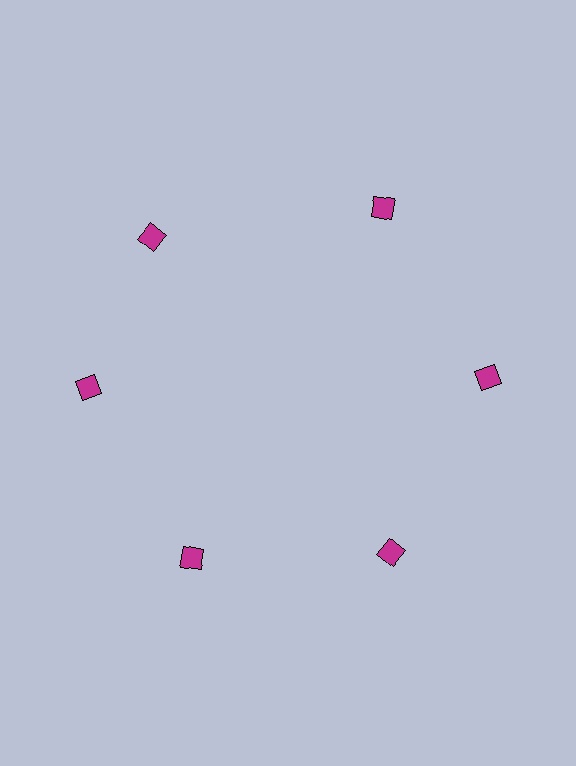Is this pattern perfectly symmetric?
No. The 6 magenta squares are arranged in a ring, but one element near the 11 o'clock position is rotated out of alignment along the ring, breaking the 6-fold rotational symmetry.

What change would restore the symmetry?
The symmetry would be restored by rotating it back into even spacing with its neighbors so that all 6 squares sit at equal angles and equal distance from the center.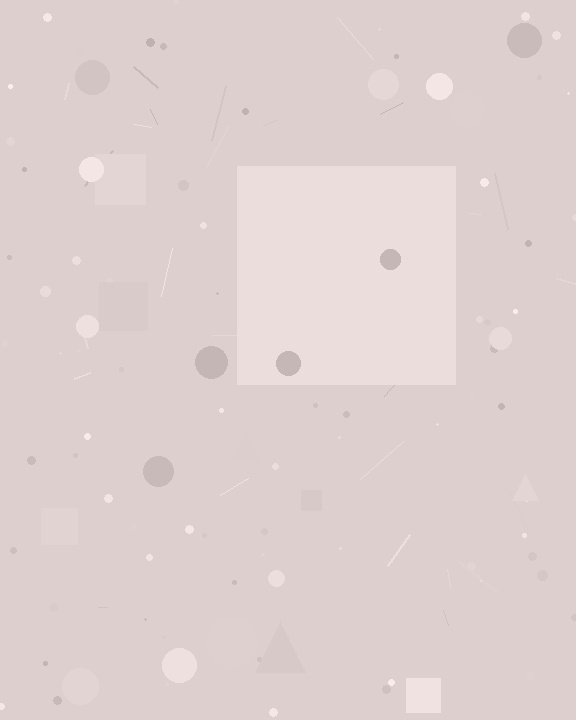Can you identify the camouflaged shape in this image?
The camouflaged shape is a square.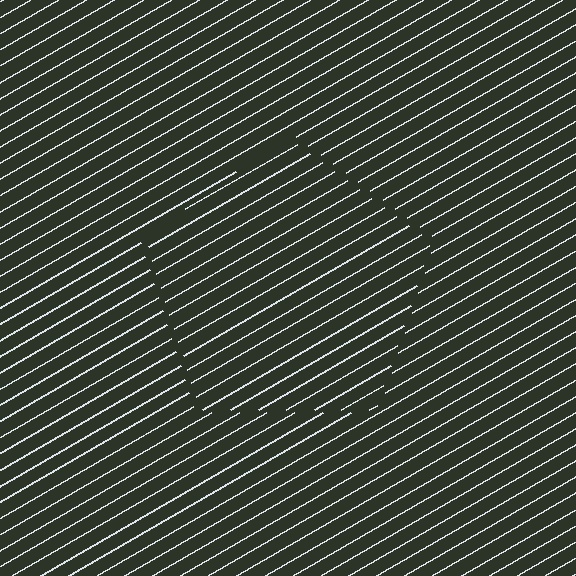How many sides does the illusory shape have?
5 sides — the line-ends trace a pentagon.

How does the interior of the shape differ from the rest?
The interior of the shape contains the same grating, shifted by half a period — the contour is defined by the phase discontinuity where line-ends from the inner and outer gratings abut.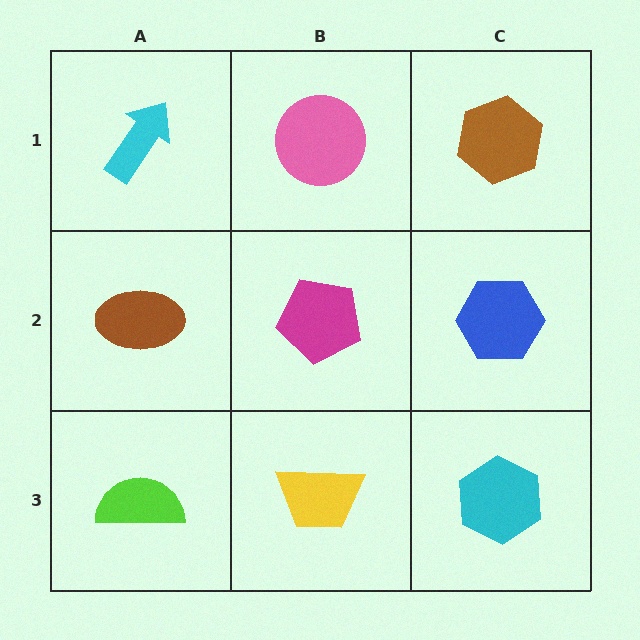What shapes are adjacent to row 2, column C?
A brown hexagon (row 1, column C), a cyan hexagon (row 3, column C), a magenta pentagon (row 2, column B).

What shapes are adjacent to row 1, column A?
A brown ellipse (row 2, column A), a pink circle (row 1, column B).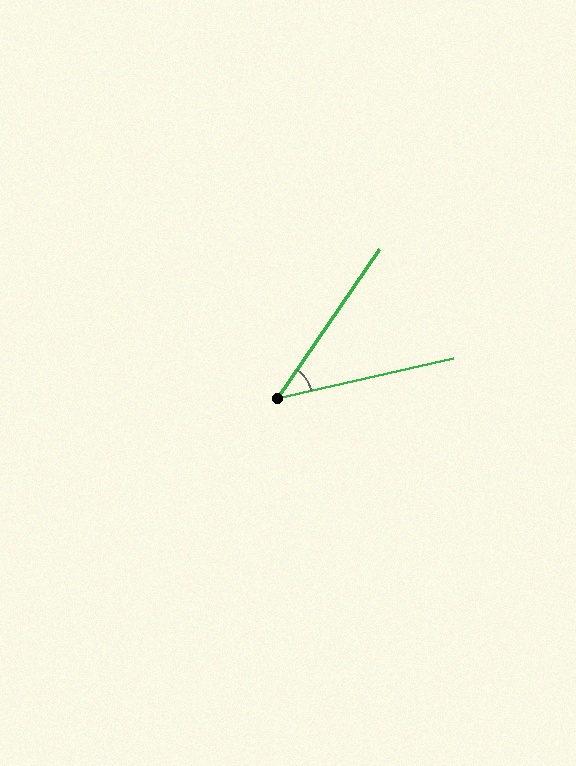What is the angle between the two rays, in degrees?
Approximately 43 degrees.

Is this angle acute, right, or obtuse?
It is acute.